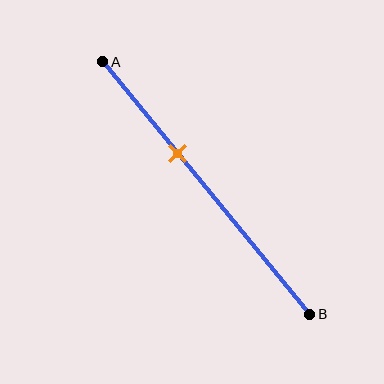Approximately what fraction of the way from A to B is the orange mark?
The orange mark is approximately 35% of the way from A to B.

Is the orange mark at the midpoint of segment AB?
No, the mark is at about 35% from A, not at the 50% midpoint.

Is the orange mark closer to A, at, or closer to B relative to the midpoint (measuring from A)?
The orange mark is closer to point A than the midpoint of segment AB.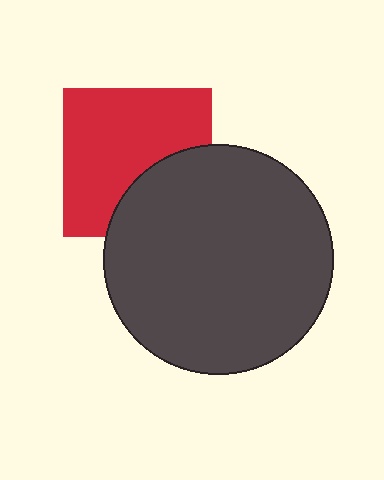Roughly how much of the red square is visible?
Most of it is visible (roughly 67%).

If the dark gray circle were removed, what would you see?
You would see the complete red square.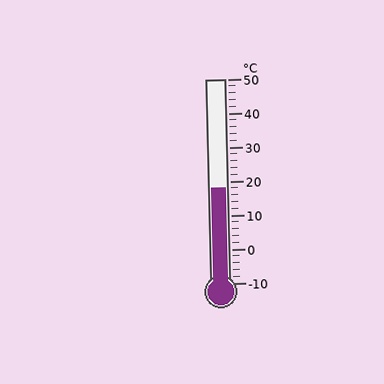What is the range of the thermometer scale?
The thermometer scale ranges from -10°C to 50°C.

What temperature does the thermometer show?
The thermometer shows approximately 18°C.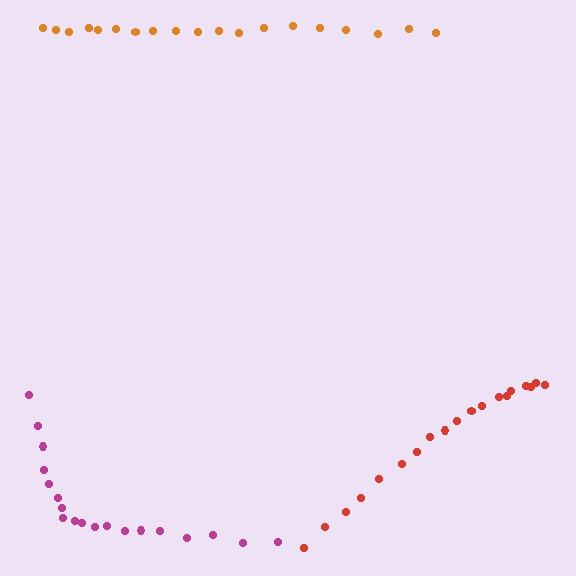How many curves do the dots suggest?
There are 3 distinct paths.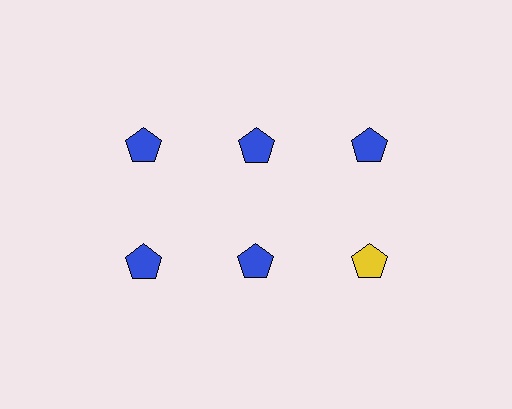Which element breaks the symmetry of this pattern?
The yellow pentagon in the second row, center column breaks the symmetry. All other shapes are blue pentagons.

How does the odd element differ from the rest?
It has a different color: yellow instead of blue.